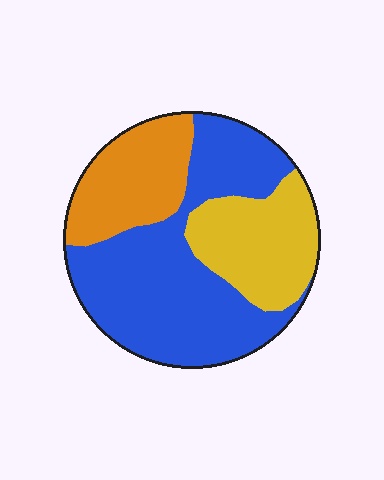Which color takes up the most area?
Blue, at roughly 55%.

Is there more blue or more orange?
Blue.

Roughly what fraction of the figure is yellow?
Yellow covers about 25% of the figure.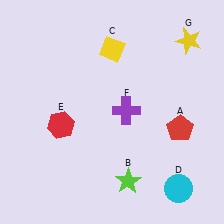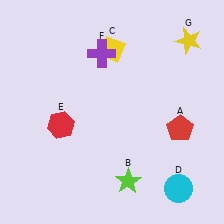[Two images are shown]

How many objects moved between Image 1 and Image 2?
1 object moved between the two images.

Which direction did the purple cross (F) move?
The purple cross (F) moved up.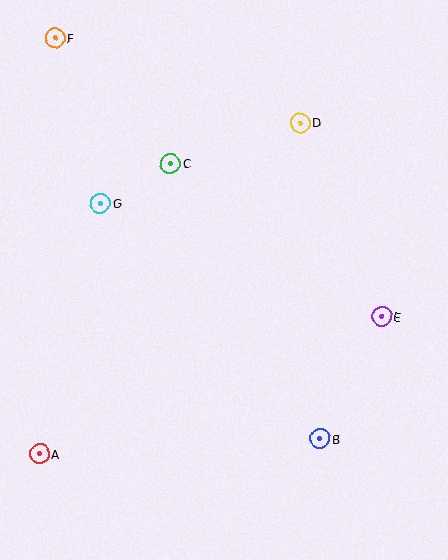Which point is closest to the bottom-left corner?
Point A is closest to the bottom-left corner.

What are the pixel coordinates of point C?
Point C is at (170, 164).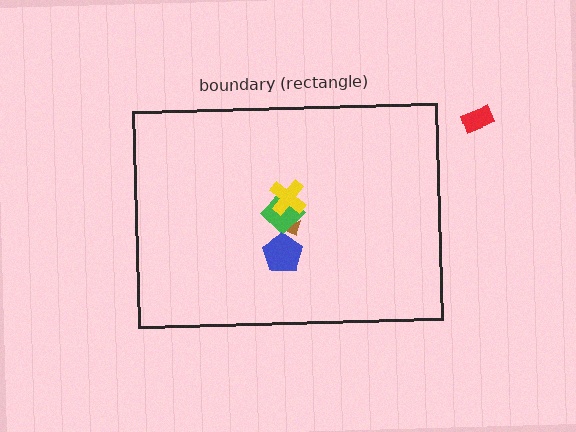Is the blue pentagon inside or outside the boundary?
Inside.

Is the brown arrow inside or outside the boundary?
Inside.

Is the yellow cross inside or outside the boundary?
Inside.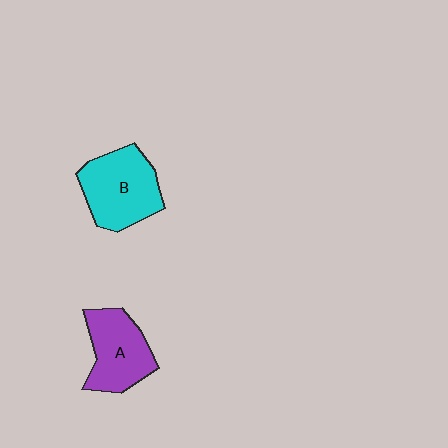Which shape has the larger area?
Shape B (cyan).